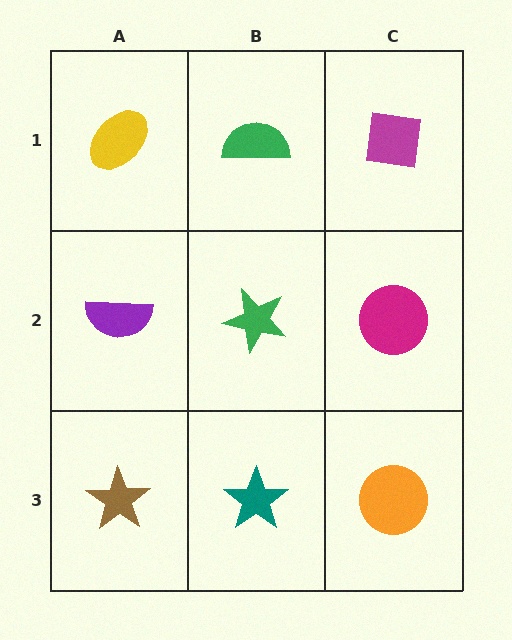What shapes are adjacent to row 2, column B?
A green semicircle (row 1, column B), a teal star (row 3, column B), a purple semicircle (row 2, column A), a magenta circle (row 2, column C).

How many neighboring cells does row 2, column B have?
4.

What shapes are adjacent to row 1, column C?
A magenta circle (row 2, column C), a green semicircle (row 1, column B).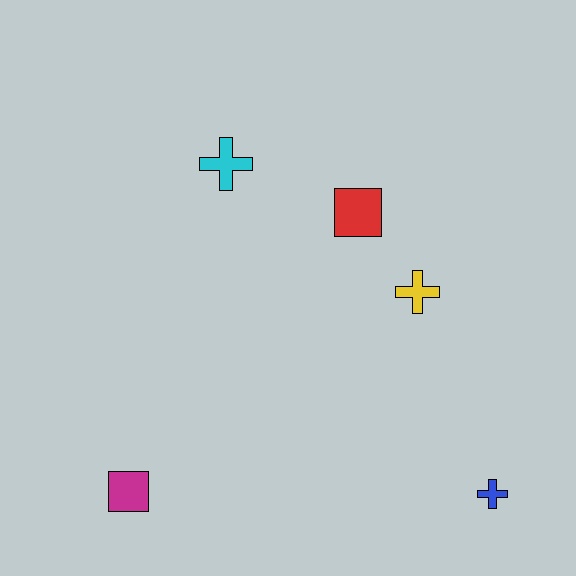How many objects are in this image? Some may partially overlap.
There are 5 objects.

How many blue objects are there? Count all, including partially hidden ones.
There is 1 blue object.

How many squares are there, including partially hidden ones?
There are 2 squares.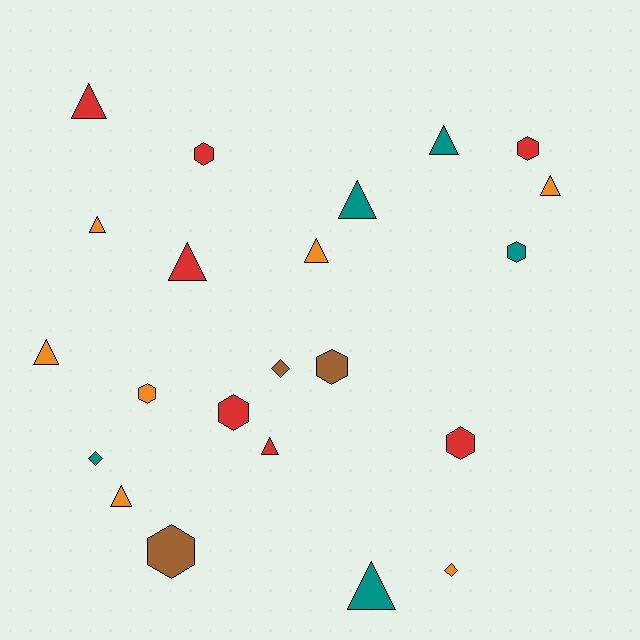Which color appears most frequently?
Red, with 7 objects.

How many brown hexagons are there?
There are 2 brown hexagons.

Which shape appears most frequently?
Triangle, with 11 objects.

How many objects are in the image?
There are 22 objects.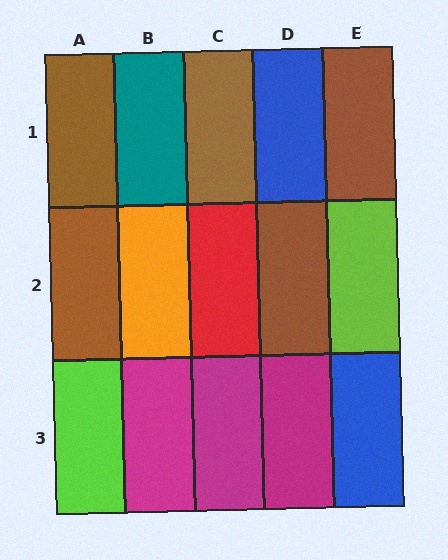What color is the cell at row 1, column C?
Brown.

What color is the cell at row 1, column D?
Blue.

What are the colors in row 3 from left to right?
Lime, magenta, magenta, magenta, blue.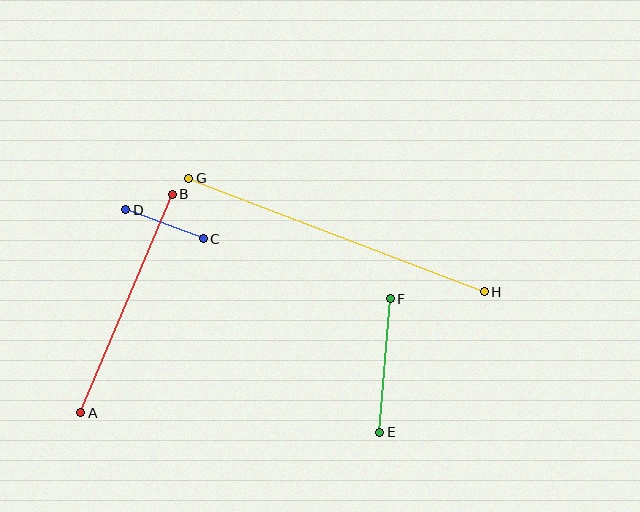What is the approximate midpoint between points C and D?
The midpoint is at approximately (165, 224) pixels.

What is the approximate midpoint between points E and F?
The midpoint is at approximately (385, 365) pixels.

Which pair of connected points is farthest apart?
Points G and H are farthest apart.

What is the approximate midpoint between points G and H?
The midpoint is at approximately (336, 235) pixels.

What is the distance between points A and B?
The distance is approximately 237 pixels.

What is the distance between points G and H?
The distance is approximately 316 pixels.